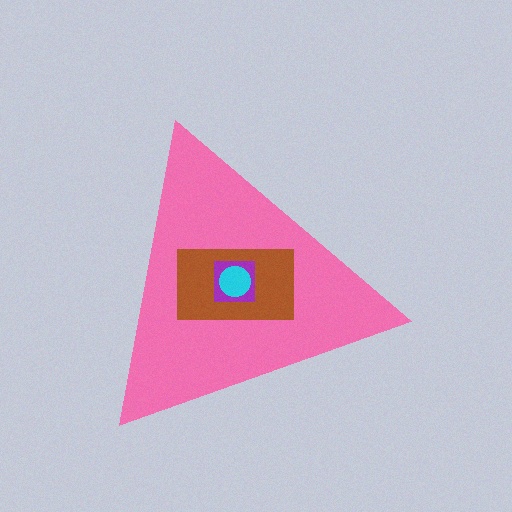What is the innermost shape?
The cyan circle.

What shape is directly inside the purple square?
The cyan circle.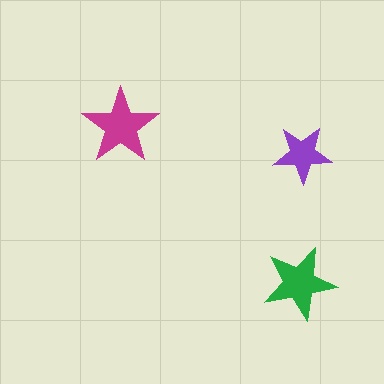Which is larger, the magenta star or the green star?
The magenta one.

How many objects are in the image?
There are 3 objects in the image.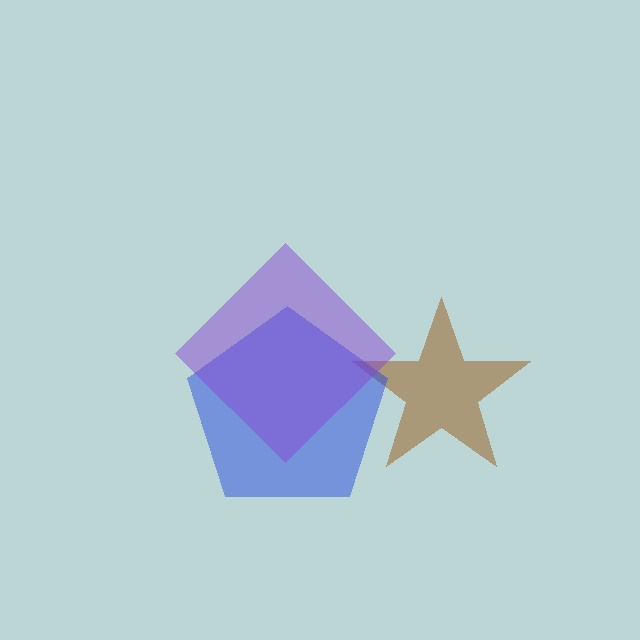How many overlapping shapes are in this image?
There are 3 overlapping shapes in the image.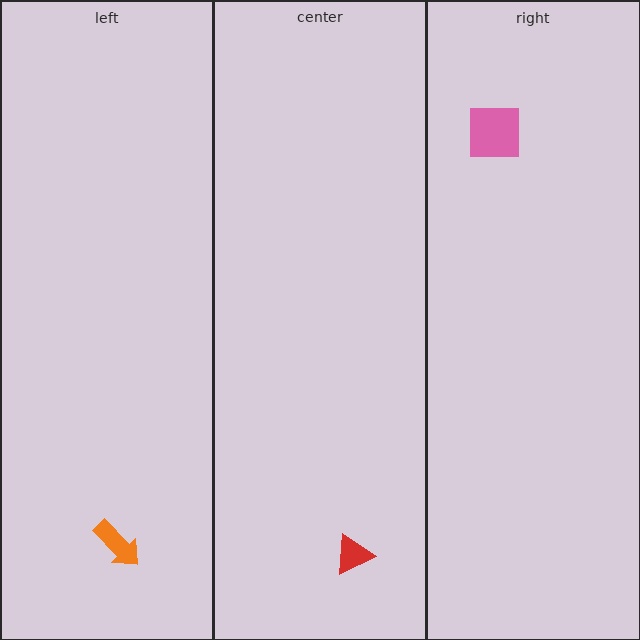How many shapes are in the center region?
1.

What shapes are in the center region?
The red triangle.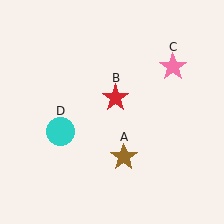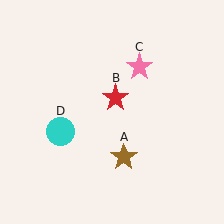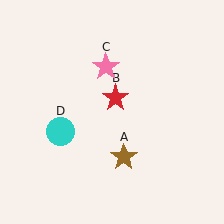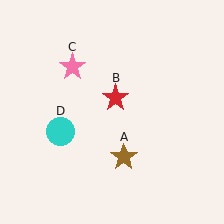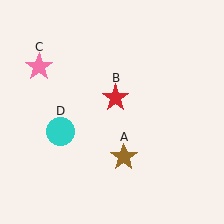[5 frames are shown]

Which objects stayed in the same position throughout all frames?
Brown star (object A) and red star (object B) and cyan circle (object D) remained stationary.